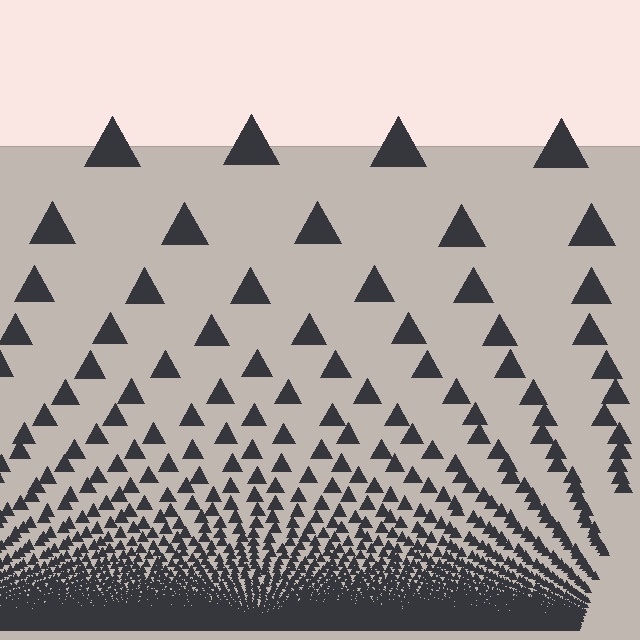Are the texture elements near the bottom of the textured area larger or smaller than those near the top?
Smaller. The gradient is inverted — elements near the bottom are smaller and denser.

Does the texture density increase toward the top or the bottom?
Density increases toward the bottom.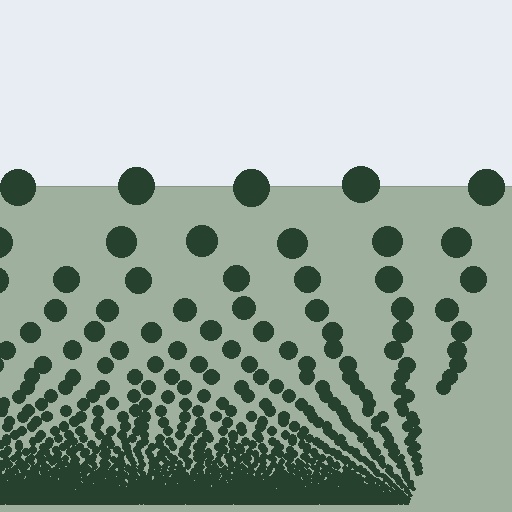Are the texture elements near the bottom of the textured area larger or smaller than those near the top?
Smaller. The gradient is inverted — elements near the bottom are smaller and denser.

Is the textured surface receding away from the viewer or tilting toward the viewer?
The surface appears to tilt toward the viewer. Texture elements get larger and sparser toward the top.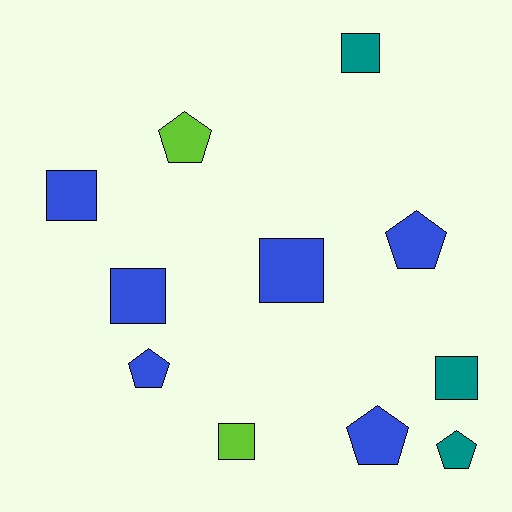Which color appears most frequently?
Blue, with 6 objects.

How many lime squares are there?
There is 1 lime square.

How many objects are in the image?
There are 11 objects.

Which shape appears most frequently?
Square, with 6 objects.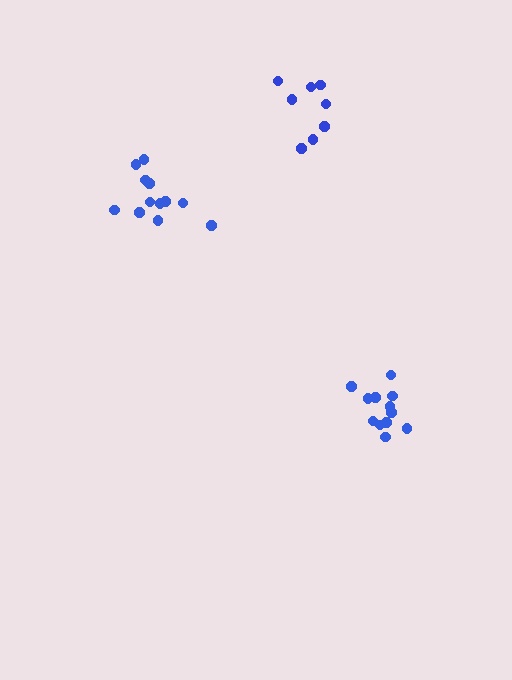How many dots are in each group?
Group 1: 12 dots, Group 2: 12 dots, Group 3: 8 dots (32 total).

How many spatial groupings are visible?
There are 3 spatial groupings.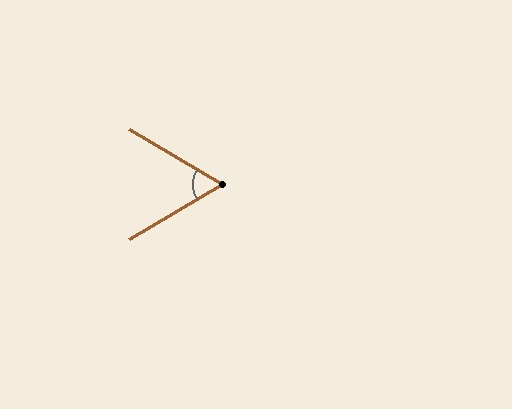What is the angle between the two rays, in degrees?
Approximately 61 degrees.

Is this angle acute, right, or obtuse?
It is acute.